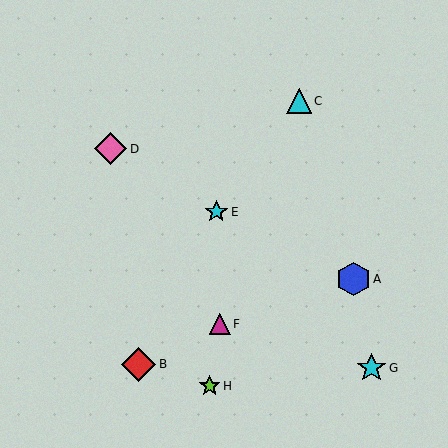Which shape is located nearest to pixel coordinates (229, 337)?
The magenta triangle (labeled F) at (220, 324) is nearest to that location.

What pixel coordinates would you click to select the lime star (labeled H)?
Click at (210, 386) to select the lime star H.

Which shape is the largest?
The red diamond (labeled B) is the largest.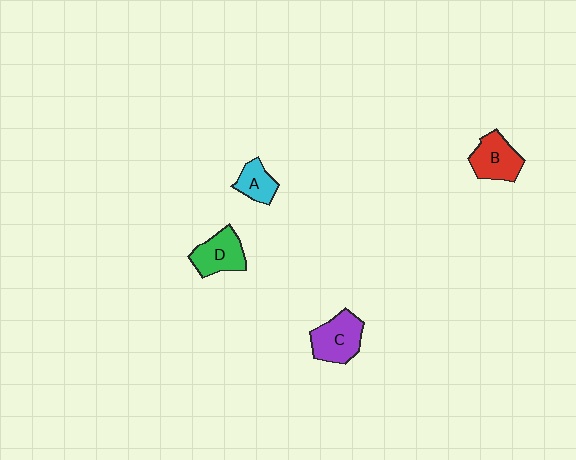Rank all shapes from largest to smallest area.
From largest to smallest: C (purple), B (red), D (green), A (cyan).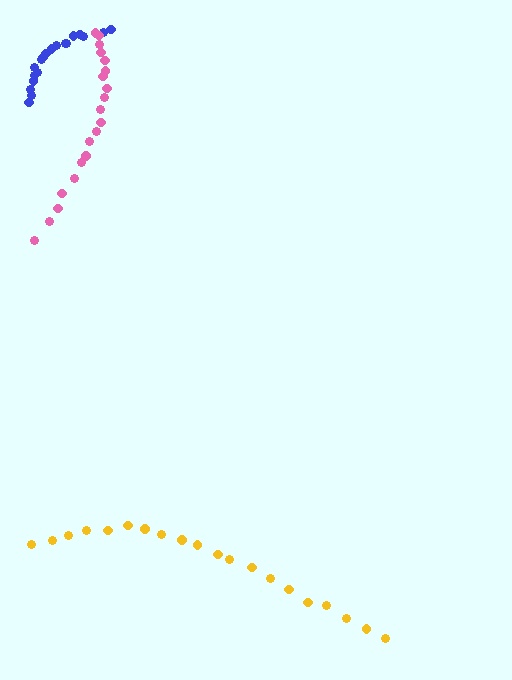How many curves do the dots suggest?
There are 3 distinct paths.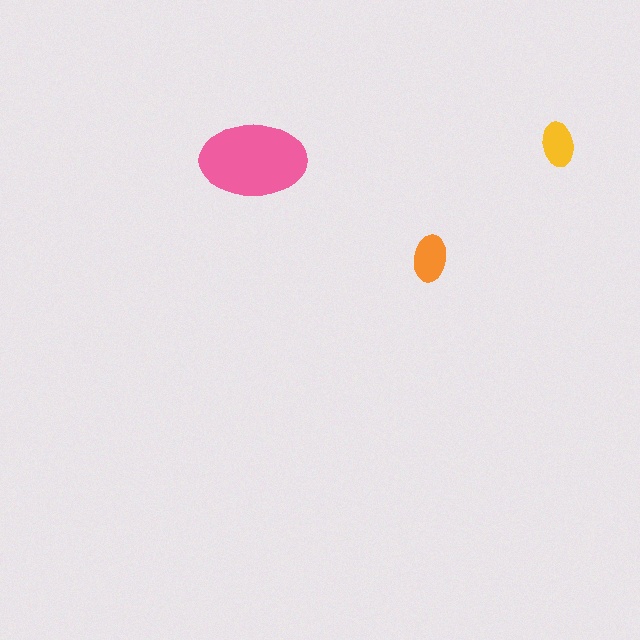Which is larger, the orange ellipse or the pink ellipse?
The pink one.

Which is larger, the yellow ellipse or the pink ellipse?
The pink one.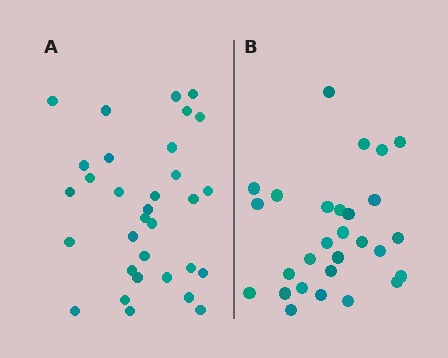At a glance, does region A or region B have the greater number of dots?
Region A (the left region) has more dots.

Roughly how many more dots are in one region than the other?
Region A has about 4 more dots than region B.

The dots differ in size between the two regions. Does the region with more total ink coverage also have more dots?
No. Region B has more total ink coverage because its dots are larger, but region A actually contains more individual dots. Total area can be misleading — the number of items is what matters here.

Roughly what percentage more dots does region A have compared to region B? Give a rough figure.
About 15% more.